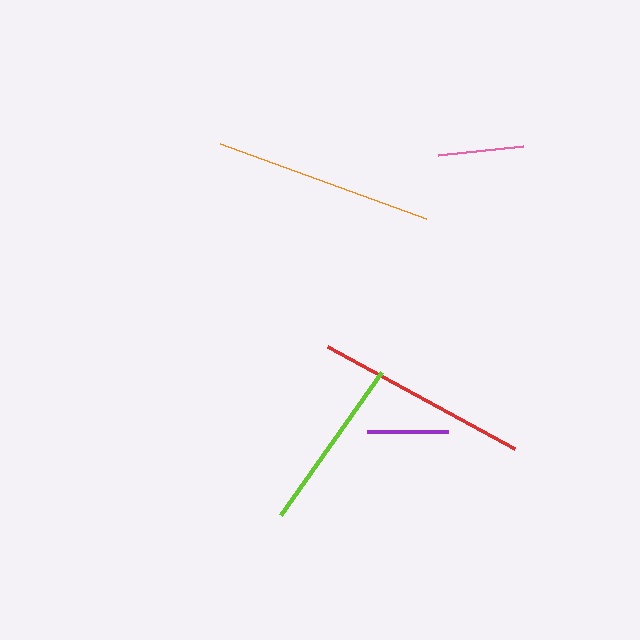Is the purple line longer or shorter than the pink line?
The pink line is longer than the purple line.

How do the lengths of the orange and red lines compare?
The orange and red lines are approximately the same length.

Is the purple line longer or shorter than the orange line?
The orange line is longer than the purple line.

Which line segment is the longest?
The orange line is the longest at approximately 219 pixels.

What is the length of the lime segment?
The lime segment is approximately 175 pixels long.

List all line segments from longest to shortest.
From longest to shortest: orange, red, lime, pink, purple.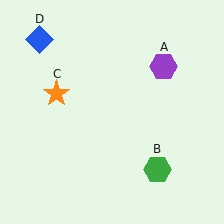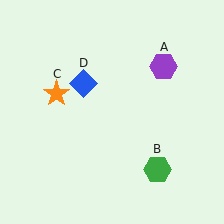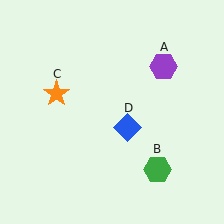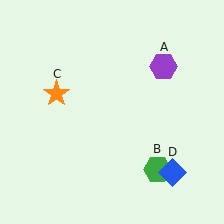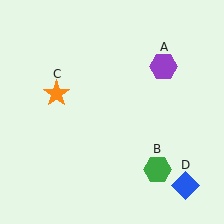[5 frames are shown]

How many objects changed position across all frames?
1 object changed position: blue diamond (object D).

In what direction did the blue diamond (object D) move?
The blue diamond (object D) moved down and to the right.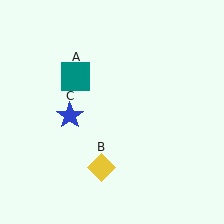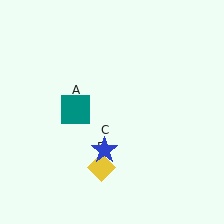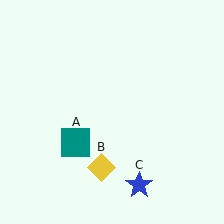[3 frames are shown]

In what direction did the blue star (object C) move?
The blue star (object C) moved down and to the right.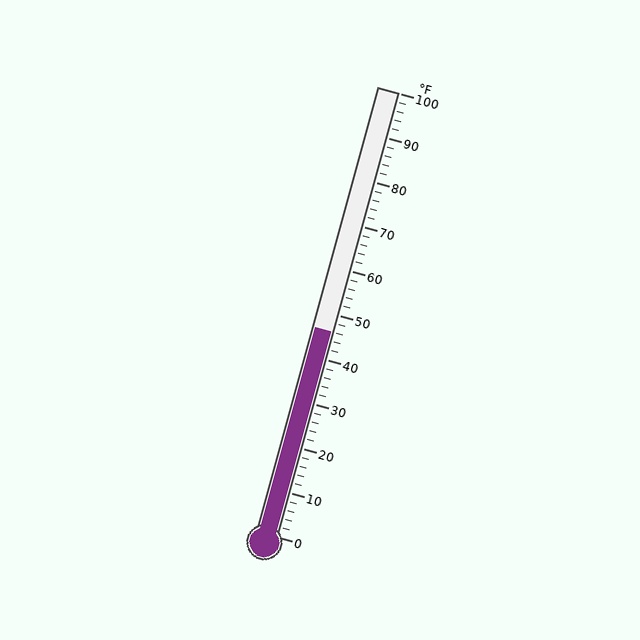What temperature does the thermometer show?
The thermometer shows approximately 46°F.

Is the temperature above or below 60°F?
The temperature is below 60°F.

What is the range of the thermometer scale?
The thermometer scale ranges from 0°F to 100°F.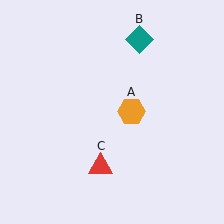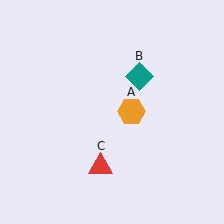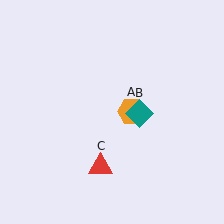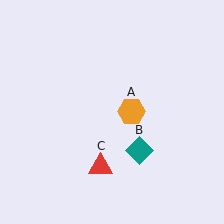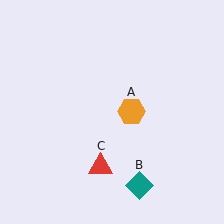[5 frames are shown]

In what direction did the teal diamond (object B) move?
The teal diamond (object B) moved down.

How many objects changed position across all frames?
1 object changed position: teal diamond (object B).